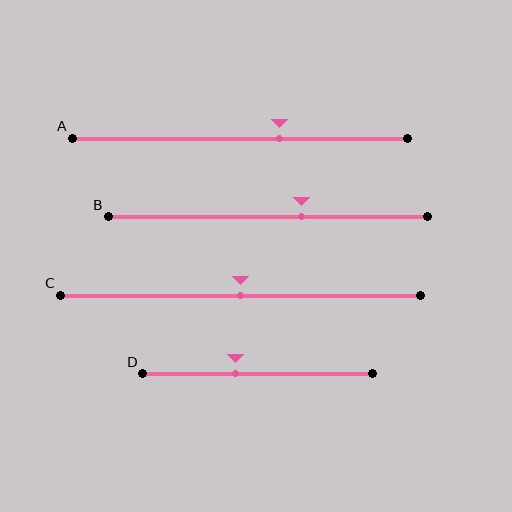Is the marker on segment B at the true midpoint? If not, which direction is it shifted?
No, the marker on segment B is shifted to the right by about 11% of the segment length.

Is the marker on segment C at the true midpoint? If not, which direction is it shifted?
Yes, the marker on segment C is at the true midpoint.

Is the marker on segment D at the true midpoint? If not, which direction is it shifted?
No, the marker on segment D is shifted to the left by about 10% of the segment length.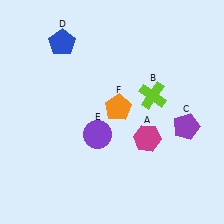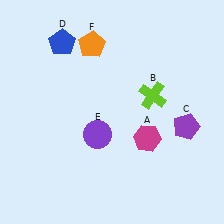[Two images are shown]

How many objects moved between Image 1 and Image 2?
1 object moved between the two images.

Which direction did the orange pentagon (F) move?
The orange pentagon (F) moved up.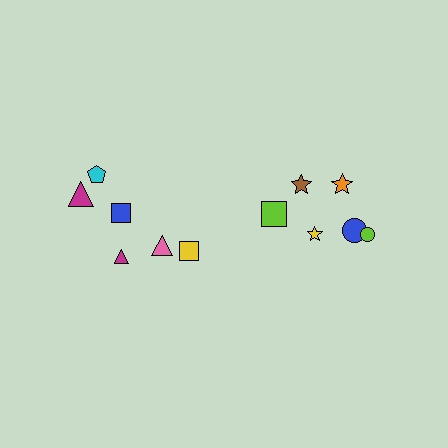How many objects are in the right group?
There are 7 objects.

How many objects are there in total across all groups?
There are 12 objects.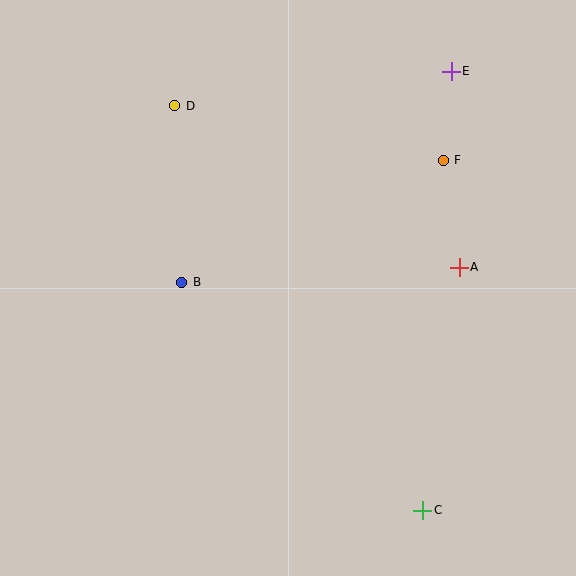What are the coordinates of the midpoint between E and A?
The midpoint between E and A is at (455, 169).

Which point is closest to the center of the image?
Point B at (182, 282) is closest to the center.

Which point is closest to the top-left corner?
Point D is closest to the top-left corner.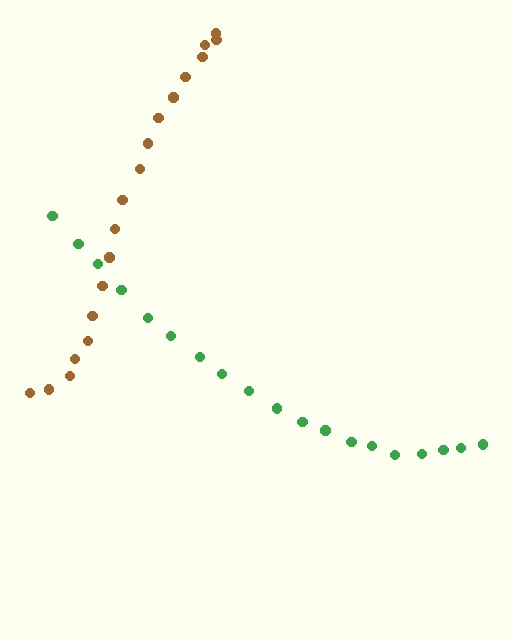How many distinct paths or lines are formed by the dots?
There are 2 distinct paths.